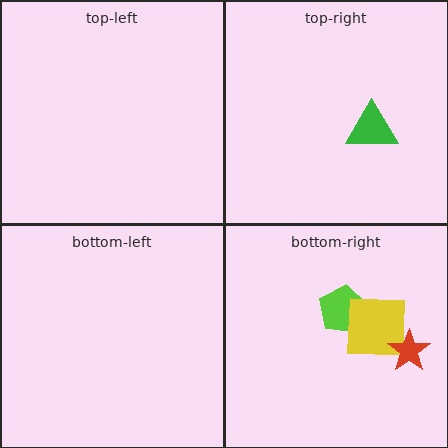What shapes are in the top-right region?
The green triangle.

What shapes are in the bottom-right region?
The lime pentagon, the yellow square, the red star.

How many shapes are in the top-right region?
1.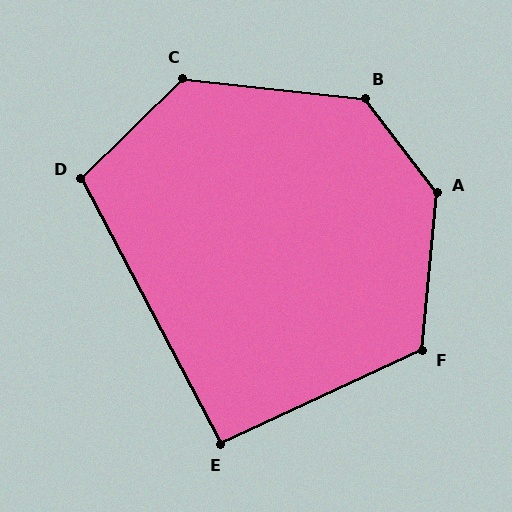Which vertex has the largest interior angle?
A, at approximately 138 degrees.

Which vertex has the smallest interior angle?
E, at approximately 93 degrees.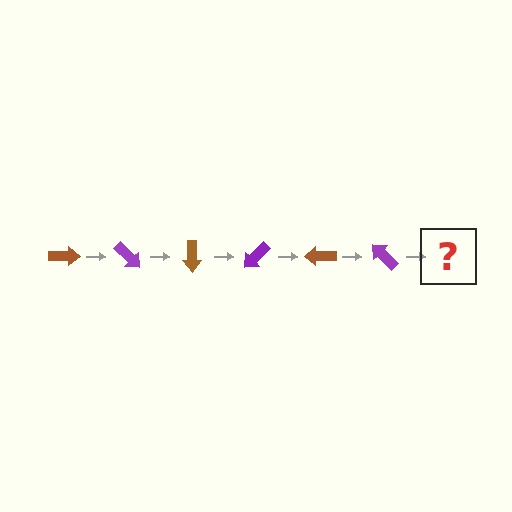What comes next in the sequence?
The next element should be a brown arrow, rotated 270 degrees from the start.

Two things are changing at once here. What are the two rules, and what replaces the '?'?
The two rules are that it rotates 45 degrees each step and the color cycles through brown and purple. The '?' should be a brown arrow, rotated 270 degrees from the start.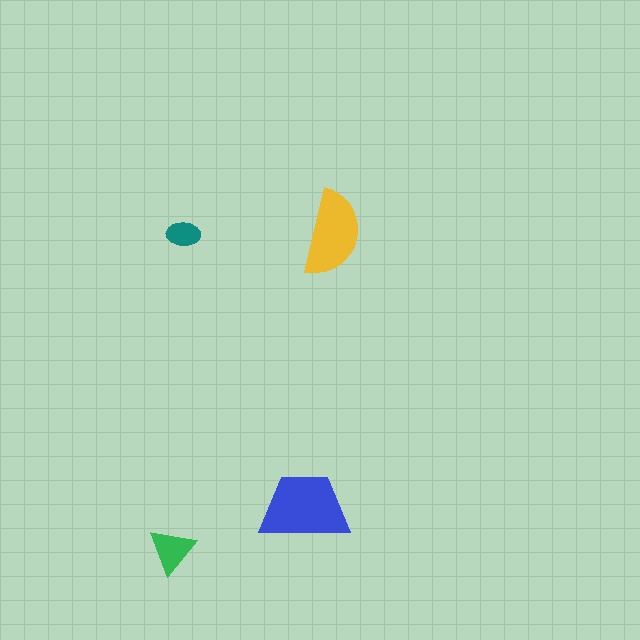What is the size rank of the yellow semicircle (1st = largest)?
2nd.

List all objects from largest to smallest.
The blue trapezoid, the yellow semicircle, the green triangle, the teal ellipse.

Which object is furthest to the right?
The yellow semicircle is rightmost.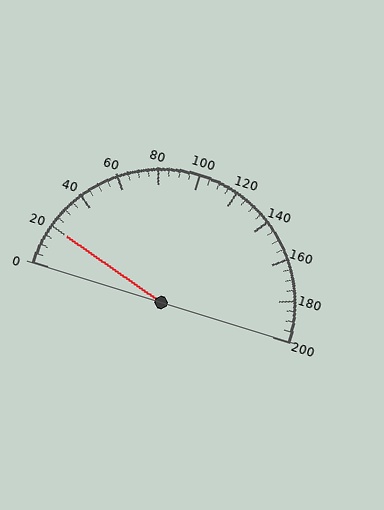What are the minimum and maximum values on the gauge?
The gauge ranges from 0 to 200.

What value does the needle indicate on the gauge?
The needle indicates approximately 20.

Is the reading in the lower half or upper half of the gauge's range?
The reading is in the lower half of the range (0 to 200).